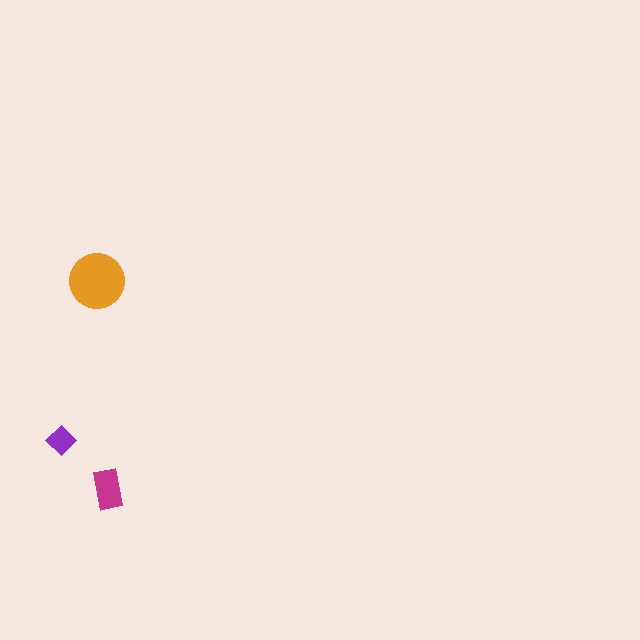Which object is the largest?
The orange circle.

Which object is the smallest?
The purple diamond.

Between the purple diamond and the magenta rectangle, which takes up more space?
The magenta rectangle.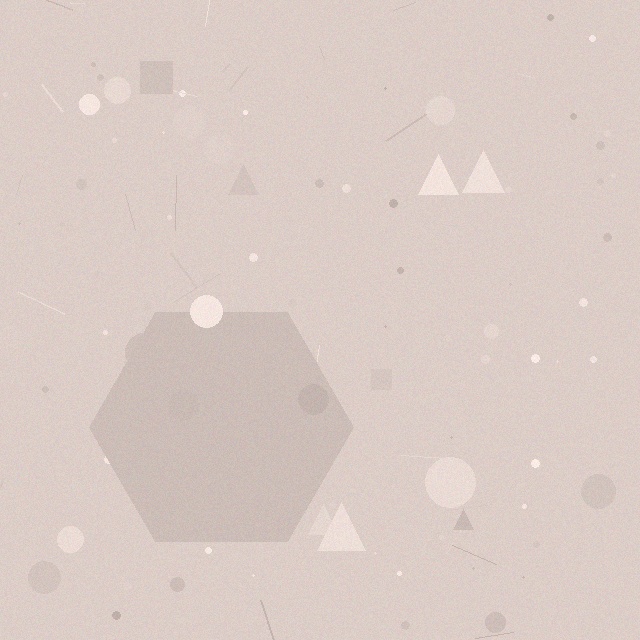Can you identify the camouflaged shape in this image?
The camouflaged shape is a hexagon.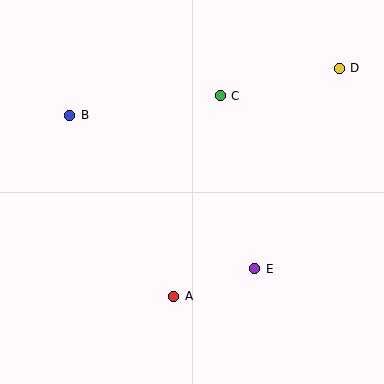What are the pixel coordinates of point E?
Point E is at (255, 269).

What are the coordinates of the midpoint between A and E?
The midpoint between A and E is at (214, 282).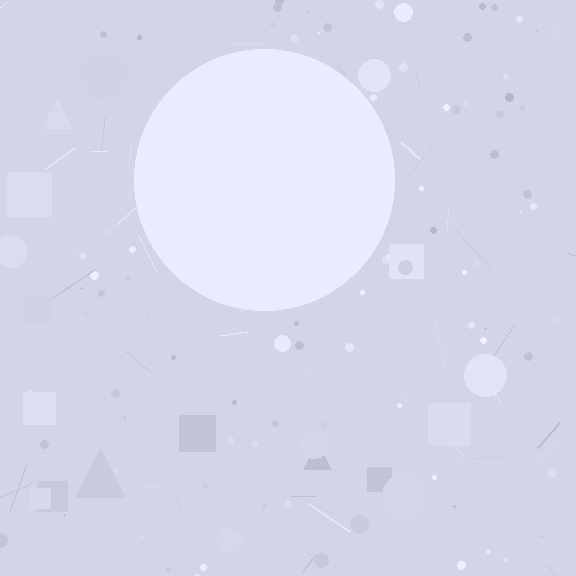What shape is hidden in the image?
A circle is hidden in the image.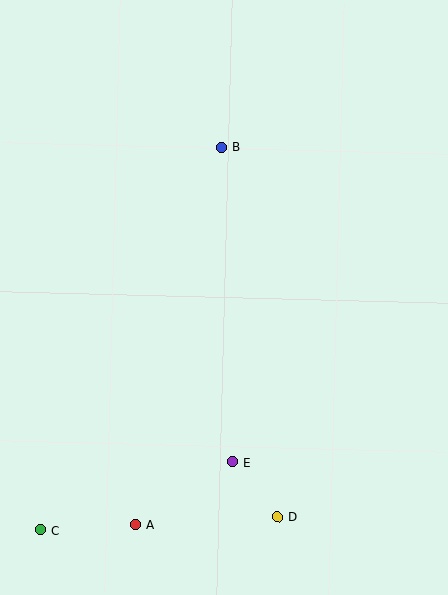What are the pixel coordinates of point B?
Point B is at (222, 147).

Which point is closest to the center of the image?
Point B at (222, 147) is closest to the center.